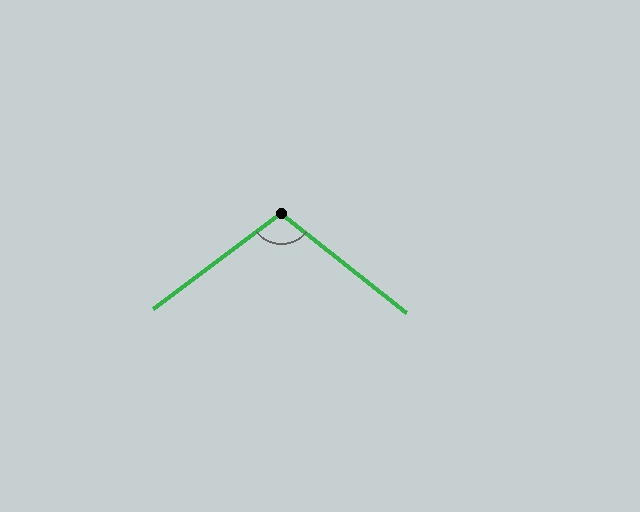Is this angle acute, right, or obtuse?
It is obtuse.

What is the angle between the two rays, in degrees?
Approximately 105 degrees.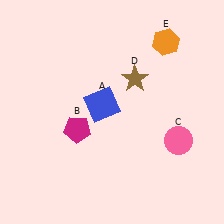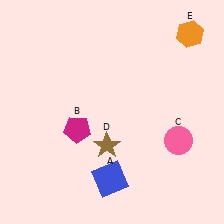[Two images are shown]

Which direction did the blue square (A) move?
The blue square (A) moved down.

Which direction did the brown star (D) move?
The brown star (D) moved down.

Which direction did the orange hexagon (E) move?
The orange hexagon (E) moved right.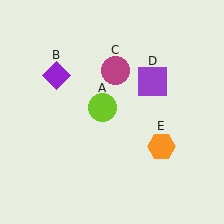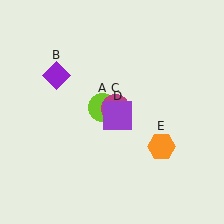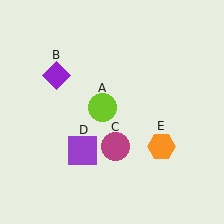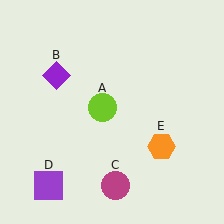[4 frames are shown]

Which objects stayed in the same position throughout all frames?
Lime circle (object A) and purple diamond (object B) and orange hexagon (object E) remained stationary.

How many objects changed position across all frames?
2 objects changed position: magenta circle (object C), purple square (object D).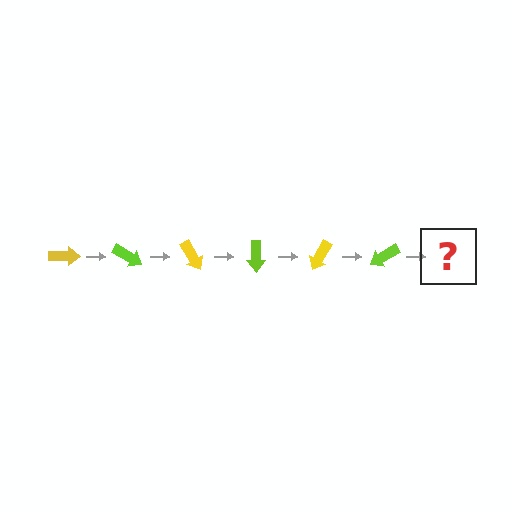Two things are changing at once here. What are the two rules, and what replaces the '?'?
The two rules are that it rotates 30 degrees each step and the color cycles through yellow and lime. The '?' should be a yellow arrow, rotated 180 degrees from the start.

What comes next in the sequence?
The next element should be a yellow arrow, rotated 180 degrees from the start.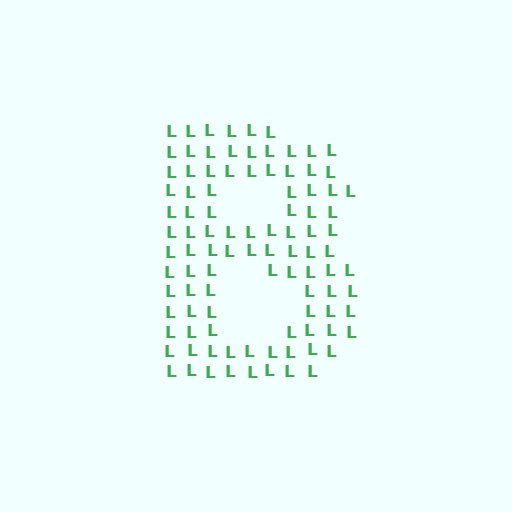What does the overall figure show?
The overall figure shows the letter B.